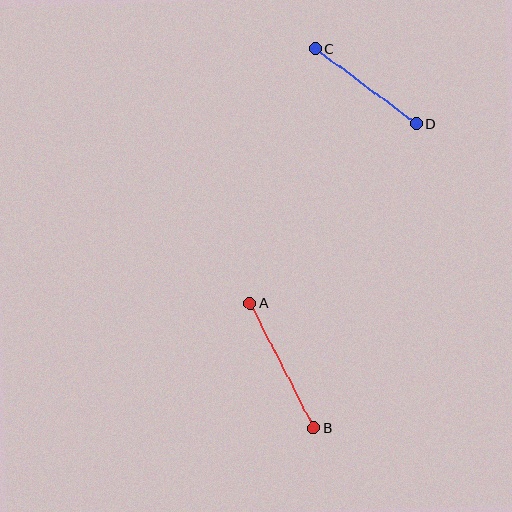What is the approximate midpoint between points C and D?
The midpoint is at approximately (366, 86) pixels.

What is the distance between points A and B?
The distance is approximately 140 pixels.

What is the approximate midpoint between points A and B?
The midpoint is at approximately (282, 366) pixels.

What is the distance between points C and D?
The distance is approximately 126 pixels.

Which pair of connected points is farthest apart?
Points A and B are farthest apart.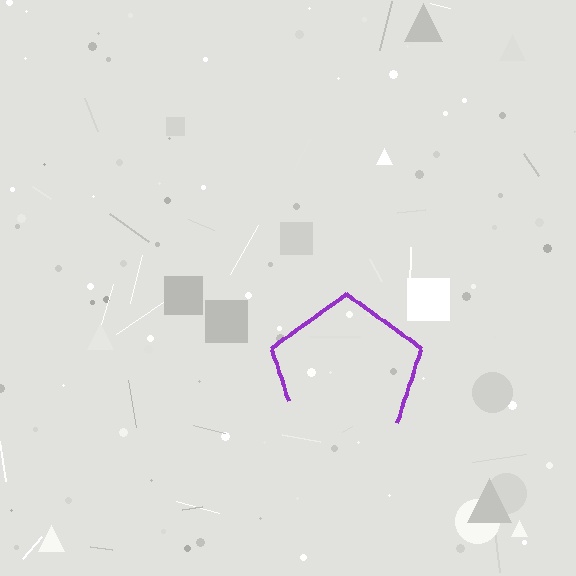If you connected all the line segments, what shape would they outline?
They would outline a pentagon.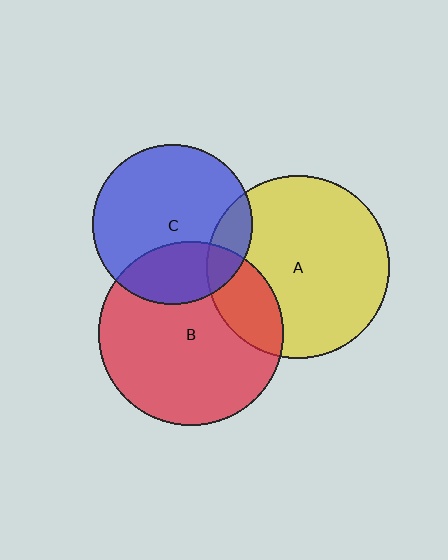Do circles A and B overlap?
Yes.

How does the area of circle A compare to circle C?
Approximately 1.3 times.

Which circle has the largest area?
Circle B (red).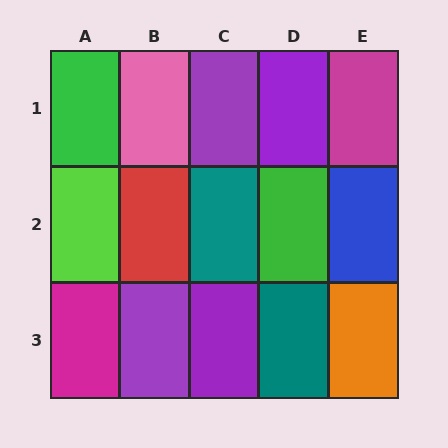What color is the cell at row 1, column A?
Green.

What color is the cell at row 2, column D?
Green.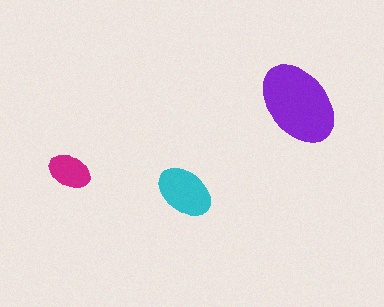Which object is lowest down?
The cyan ellipse is bottommost.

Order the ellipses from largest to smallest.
the purple one, the cyan one, the magenta one.